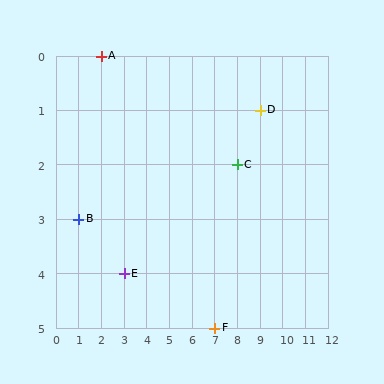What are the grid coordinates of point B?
Point B is at grid coordinates (1, 3).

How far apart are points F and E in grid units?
Points F and E are 4 columns and 1 row apart (about 4.1 grid units diagonally).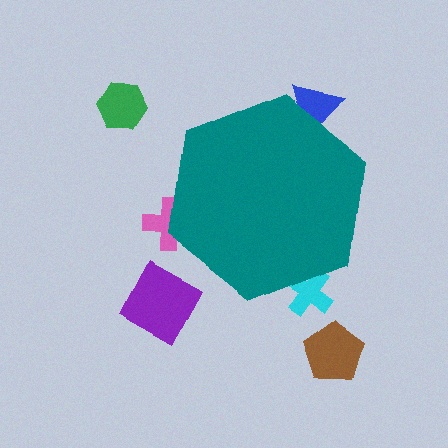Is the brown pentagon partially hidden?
No, the brown pentagon is fully visible.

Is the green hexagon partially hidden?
No, the green hexagon is fully visible.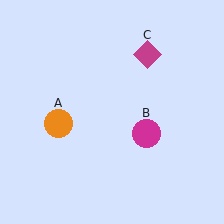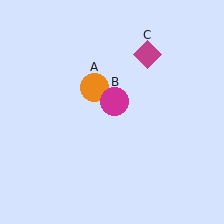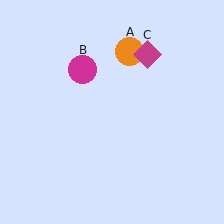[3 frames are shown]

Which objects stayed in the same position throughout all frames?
Magenta diamond (object C) remained stationary.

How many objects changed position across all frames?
2 objects changed position: orange circle (object A), magenta circle (object B).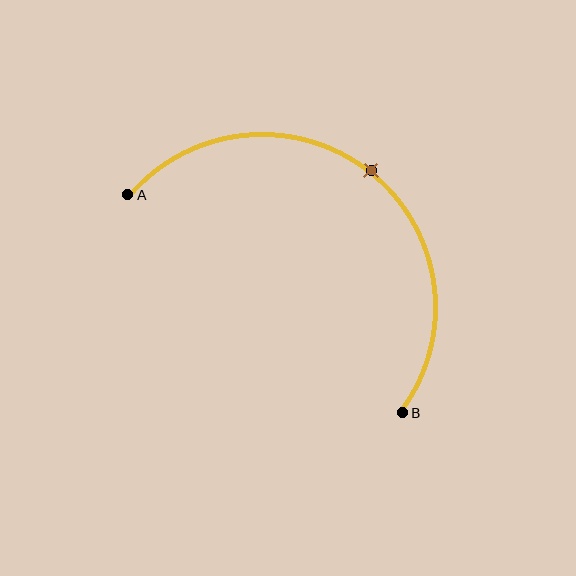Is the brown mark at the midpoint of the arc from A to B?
Yes. The brown mark lies on the arc at equal arc-length from both A and B — it is the arc midpoint.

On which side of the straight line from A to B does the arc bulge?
The arc bulges above and to the right of the straight line connecting A and B.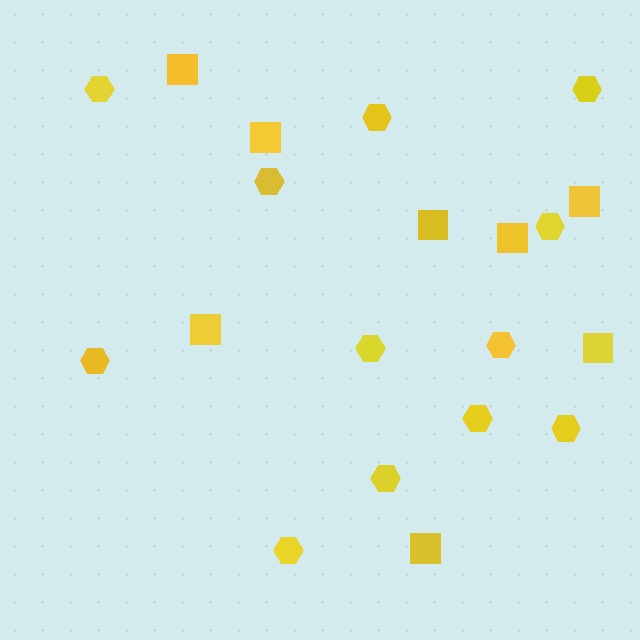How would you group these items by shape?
There are 2 groups: one group of squares (8) and one group of hexagons (12).